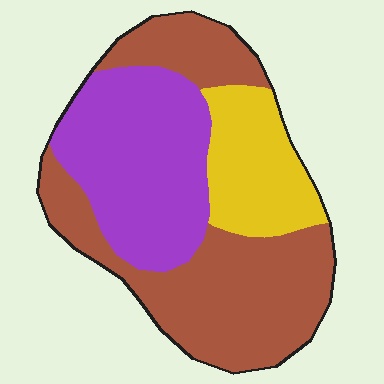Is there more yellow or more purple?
Purple.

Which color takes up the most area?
Brown, at roughly 45%.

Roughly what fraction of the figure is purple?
Purple takes up about one third (1/3) of the figure.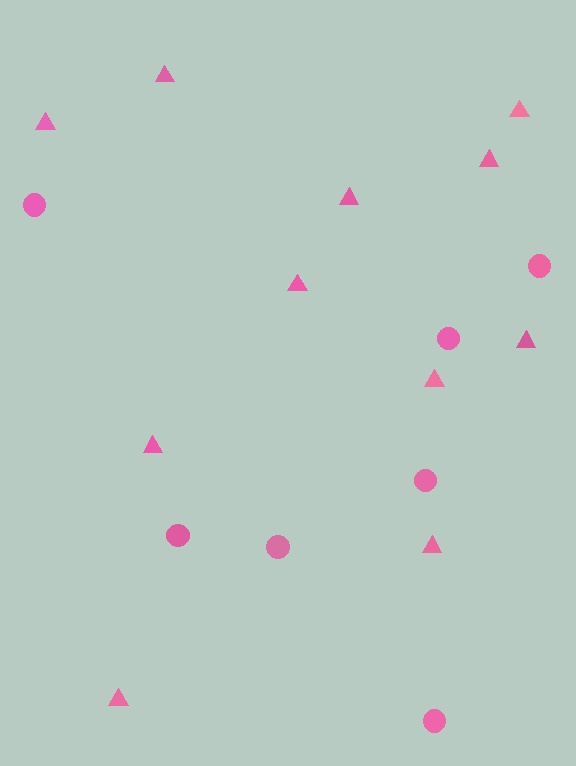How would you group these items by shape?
There are 2 groups: one group of circles (7) and one group of triangles (11).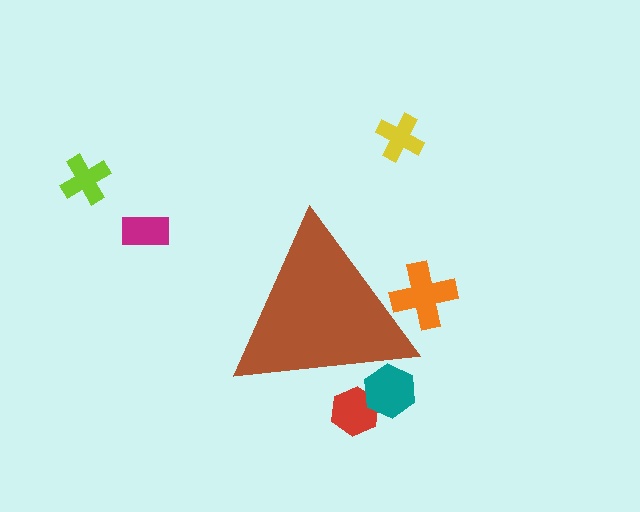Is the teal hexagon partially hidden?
Yes, the teal hexagon is partially hidden behind the brown triangle.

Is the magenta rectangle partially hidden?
No, the magenta rectangle is fully visible.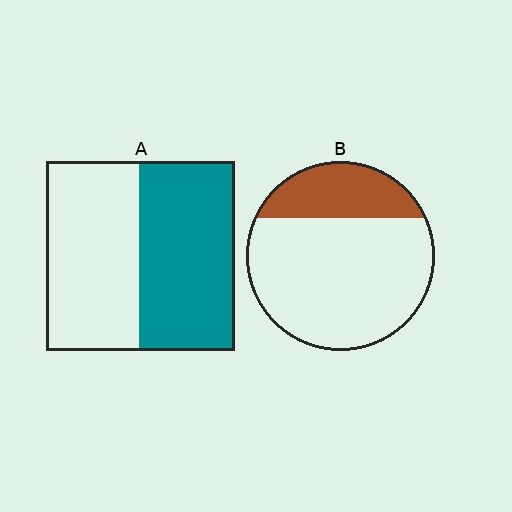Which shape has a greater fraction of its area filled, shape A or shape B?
Shape A.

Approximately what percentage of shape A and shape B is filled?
A is approximately 50% and B is approximately 25%.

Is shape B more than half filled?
No.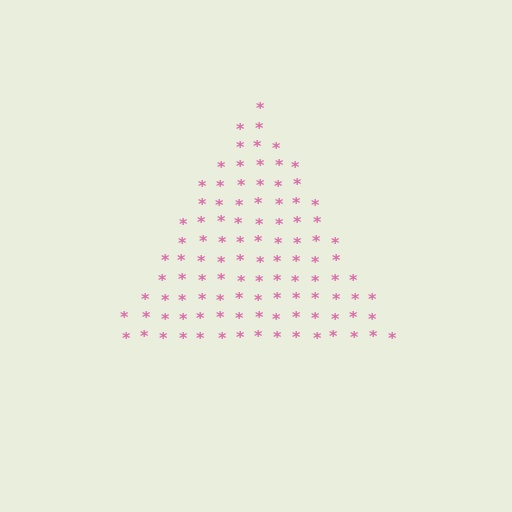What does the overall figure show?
The overall figure shows a triangle.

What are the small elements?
The small elements are asterisks.